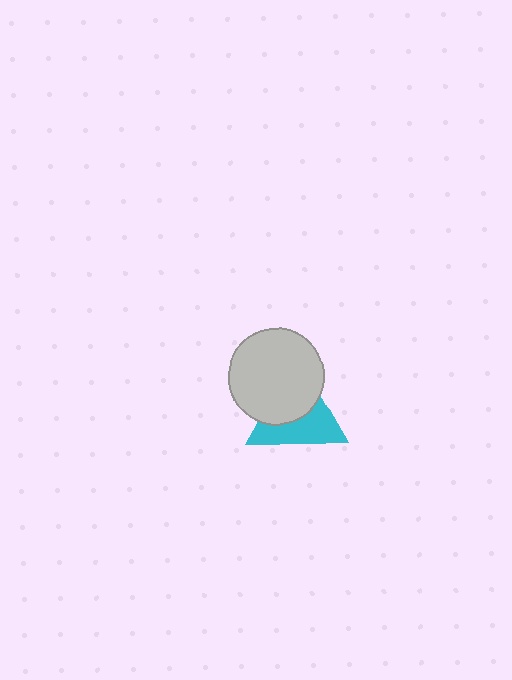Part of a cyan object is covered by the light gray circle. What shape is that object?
It is a triangle.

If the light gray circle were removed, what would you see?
You would see the complete cyan triangle.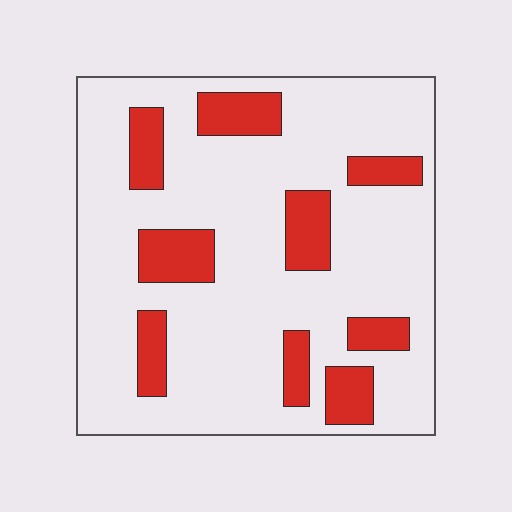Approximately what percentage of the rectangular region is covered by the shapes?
Approximately 20%.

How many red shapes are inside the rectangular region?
9.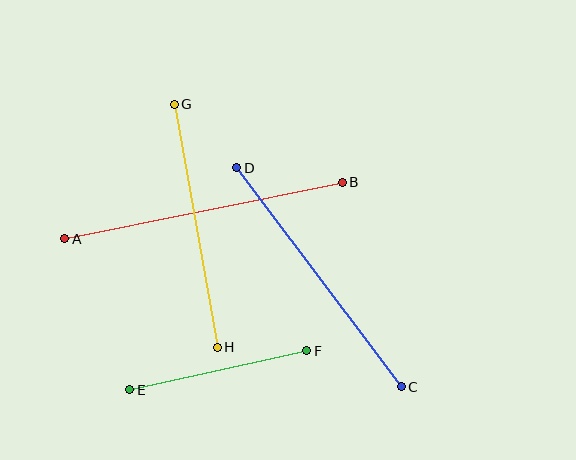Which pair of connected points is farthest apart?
Points A and B are farthest apart.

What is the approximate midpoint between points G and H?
The midpoint is at approximately (196, 226) pixels.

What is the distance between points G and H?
The distance is approximately 247 pixels.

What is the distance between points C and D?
The distance is approximately 274 pixels.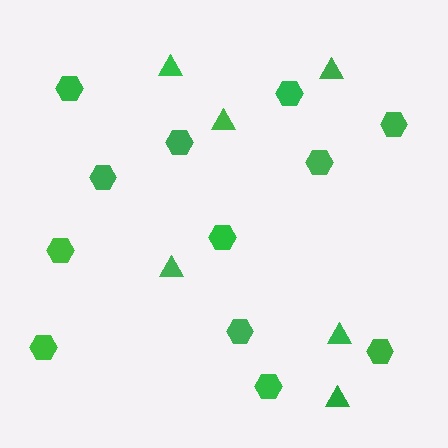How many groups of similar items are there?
There are 2 groups: one group of hexagons (12) and one group of triangles (6).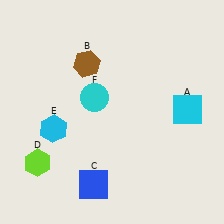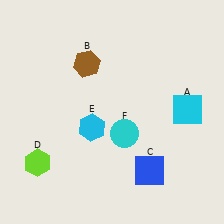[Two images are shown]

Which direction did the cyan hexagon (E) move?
The cyan hexagon (E) moved right.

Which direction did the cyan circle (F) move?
The cyan circle (F) moved down.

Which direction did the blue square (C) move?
The blue square (C) moved right.